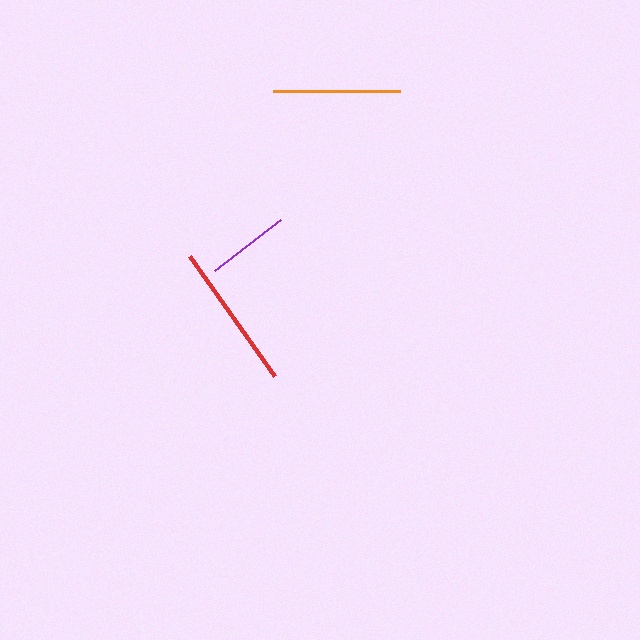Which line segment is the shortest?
The purple line is the shortest at approximately 83 pixels.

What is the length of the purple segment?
The purple segment is approximately 83 pixels long.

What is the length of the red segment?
The red segment is approximately 146 pixels long.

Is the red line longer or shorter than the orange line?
The red line is longer than the orange line.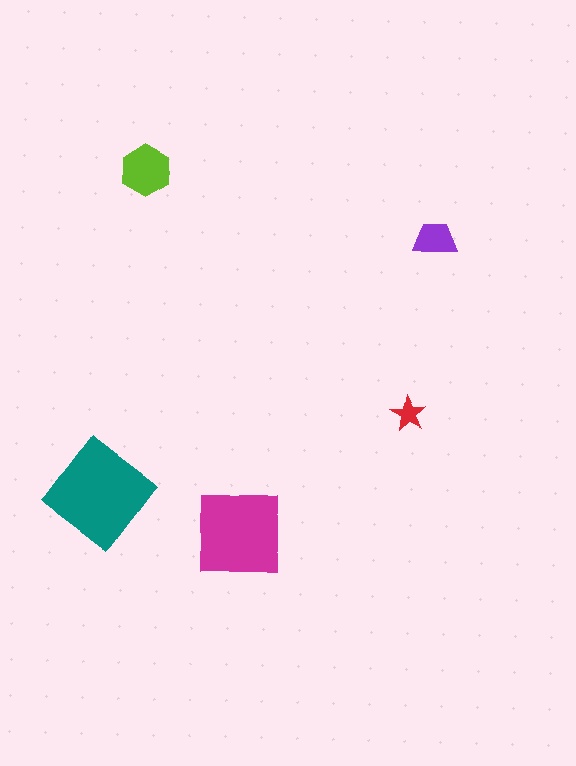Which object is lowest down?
The magenta square is bottommost.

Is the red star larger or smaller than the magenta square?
Smaller.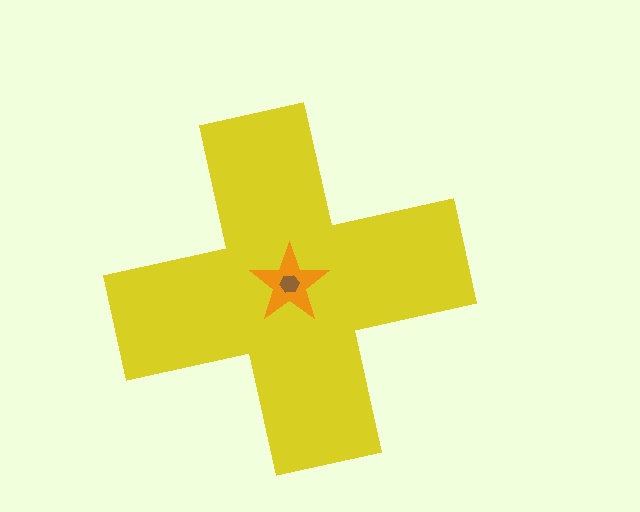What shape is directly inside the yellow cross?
The orange star.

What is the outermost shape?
The yellow cross.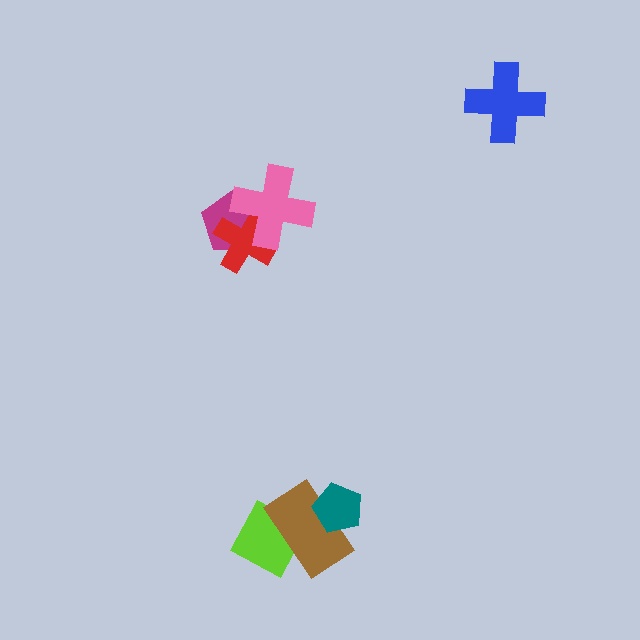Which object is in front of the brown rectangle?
The teal pentagon is in front of the brown rectangle.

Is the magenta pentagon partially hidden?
Yes, it is partially covered by another shape.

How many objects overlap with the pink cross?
2 objects overlap with the pink cross.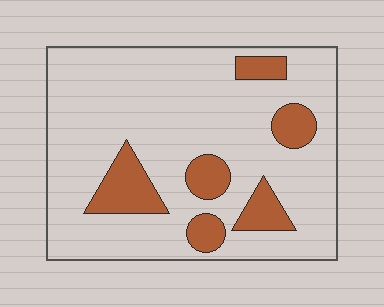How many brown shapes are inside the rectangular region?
6.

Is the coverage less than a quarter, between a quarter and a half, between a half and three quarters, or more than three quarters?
Less than a quarter.